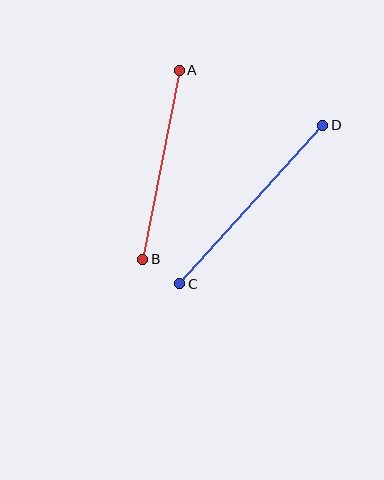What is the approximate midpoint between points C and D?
The midpoint is at approximately (251, 205) pixels.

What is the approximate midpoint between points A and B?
The midpoint is at approximately (161, 165) pixels.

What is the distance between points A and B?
The distance is approximately 192 pixels.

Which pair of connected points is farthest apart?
Points C and D are farthest apart.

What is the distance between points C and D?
The distance is approximately 214 pixels.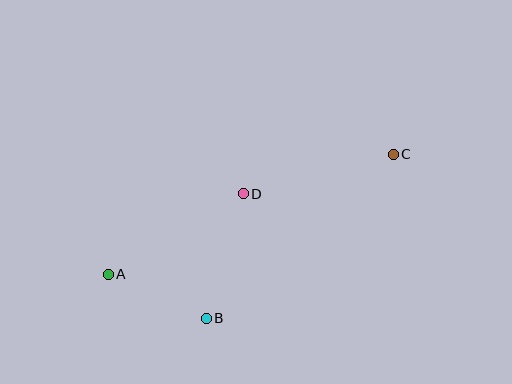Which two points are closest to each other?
Points A and B are closest to each other.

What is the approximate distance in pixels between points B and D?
The distance between B and D is approximately 130 pixels.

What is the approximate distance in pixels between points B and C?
The distance between B and C is approximately 249 pixels.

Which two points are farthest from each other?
Points A and C are farthest from each other.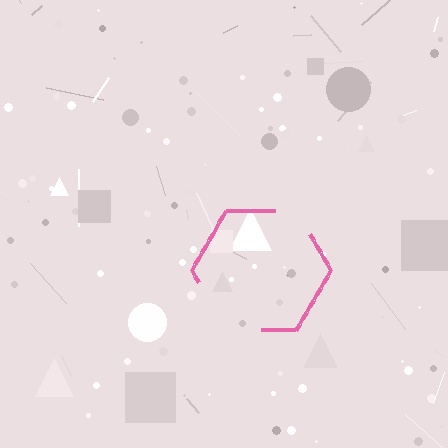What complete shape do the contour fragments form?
The contour fragments form a hexagon.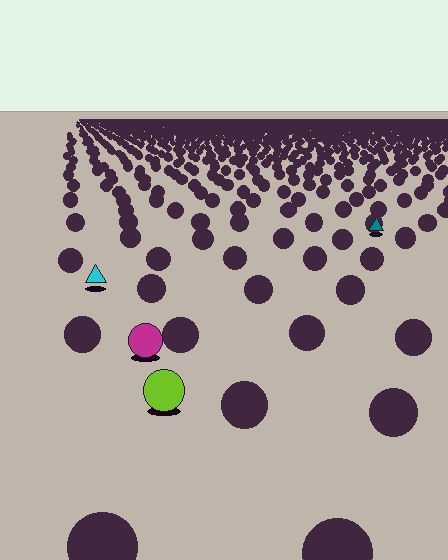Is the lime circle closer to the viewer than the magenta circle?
Yes. The lime circle is closer — you can tell from the texture gradient: the ground texture is coarser near it.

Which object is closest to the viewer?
The lime circle is closest. The texture marks near it are larger and more spread out.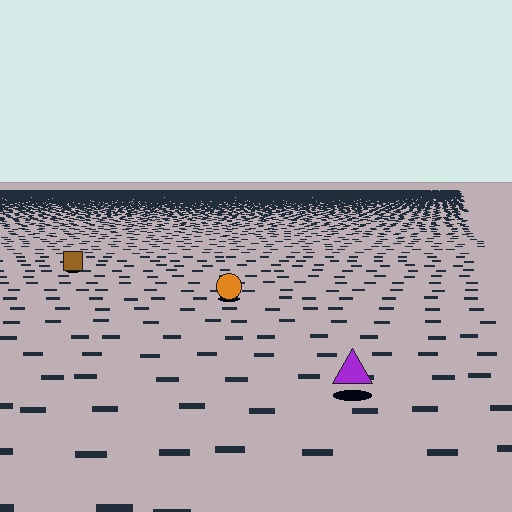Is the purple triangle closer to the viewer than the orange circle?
Yes. The purple triangle is closer — you can tell from the texture gradient: the ground texture is coarser near it.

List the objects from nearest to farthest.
From nearest to farthest: the purple triangle, the orange circle, the brown square.